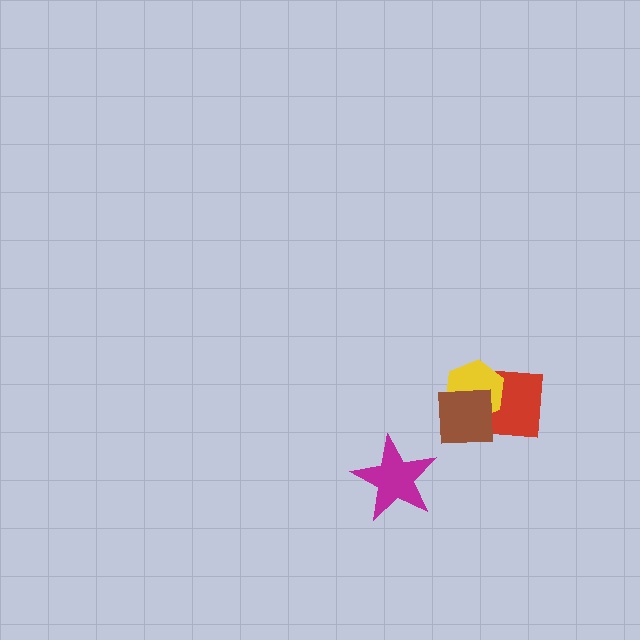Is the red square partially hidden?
Yes, it is partially covered by another shape.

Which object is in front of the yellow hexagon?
The brown square is in front of the yellow hexagon.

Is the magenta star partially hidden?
No, no other shape covers it.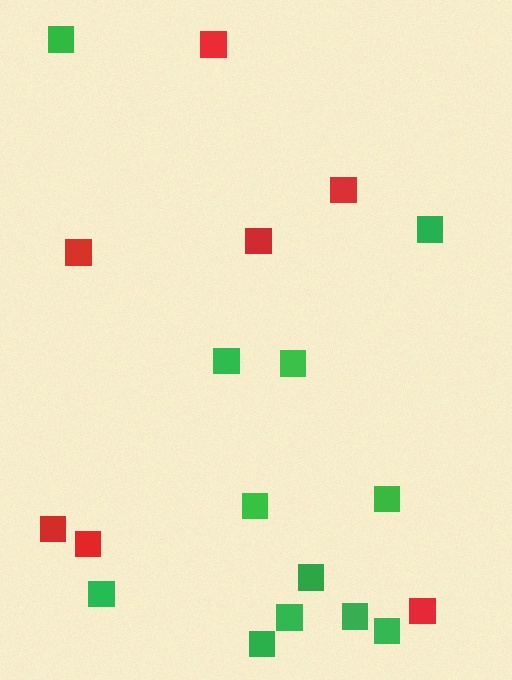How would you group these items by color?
There are 2 groups: one group of green squares (12) and one group of red squares (7).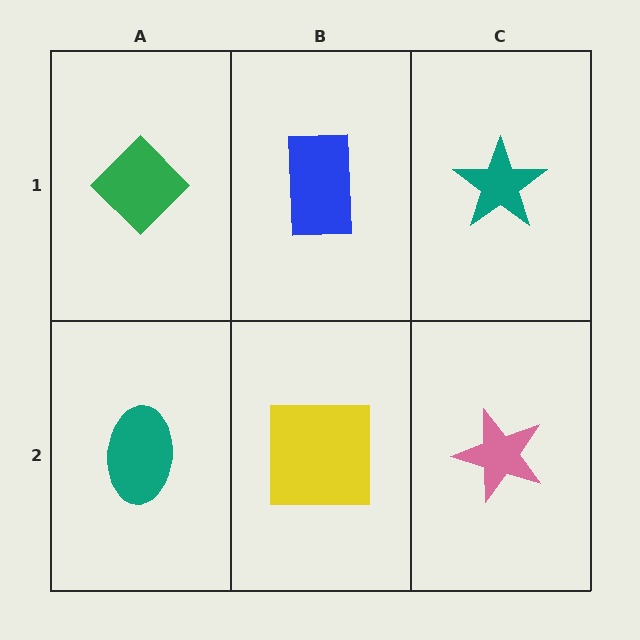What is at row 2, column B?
A yellow square.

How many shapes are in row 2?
3 shapes.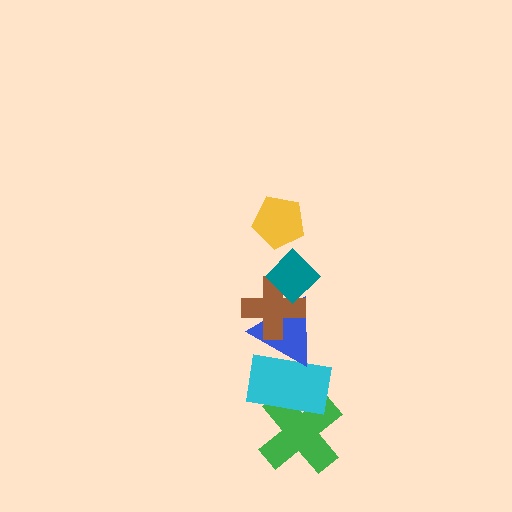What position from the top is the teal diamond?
The teal diamond is 2nd from the top.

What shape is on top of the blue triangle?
The brown cross is on top of the blue triangle.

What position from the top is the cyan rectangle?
The cyan rectangle is 5th from the top.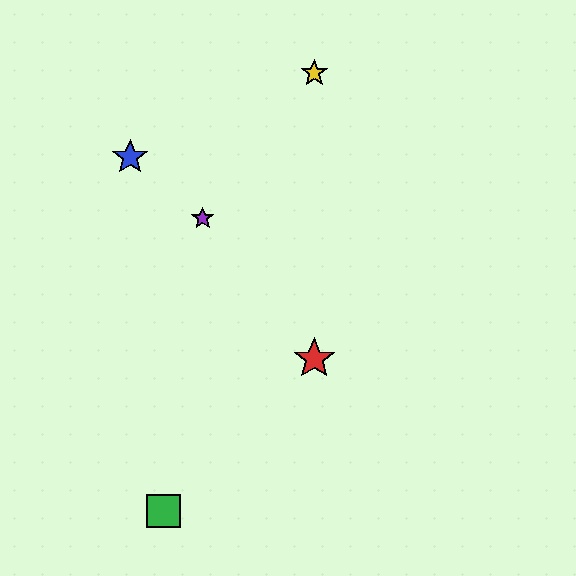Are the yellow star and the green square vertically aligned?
No, the yellow star is at x≈314 and the green square is at x≈164.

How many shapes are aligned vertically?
2 shapes (the red star, the yellow star) are aligned vertically.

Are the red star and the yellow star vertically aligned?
Yes, both are at x≈314.